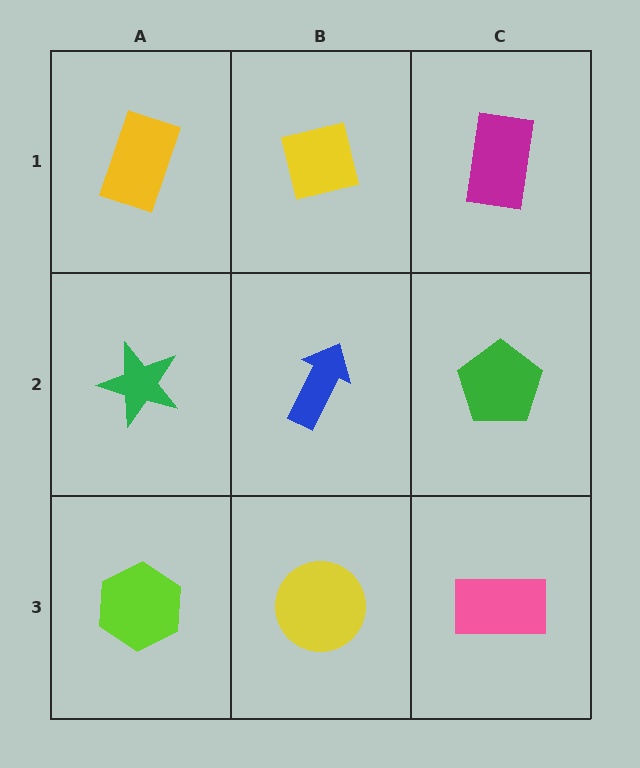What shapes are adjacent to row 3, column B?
A blue arrow (row 2, column B), a lime hexagon (row 3, column A), a pink rectangle (row 3, column C).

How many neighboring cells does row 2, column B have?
4.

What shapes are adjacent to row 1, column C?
A green pentagon (row 2, column C), a yellow square (row 1, column B).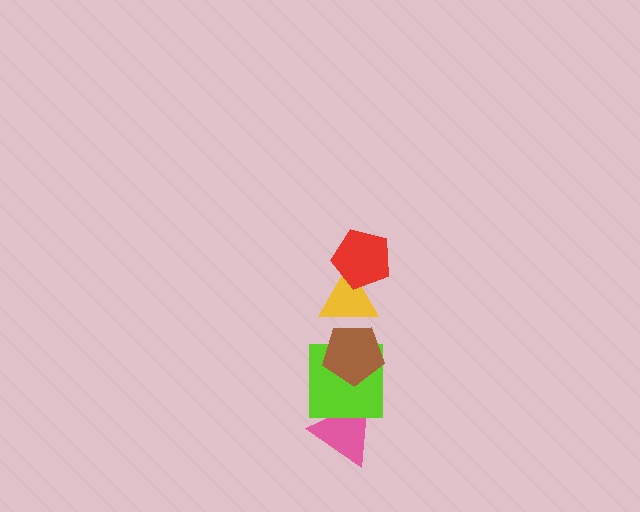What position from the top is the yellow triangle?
The yellow triangle is 2nd from the top.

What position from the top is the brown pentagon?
The brown pentagon is 3rd from the top.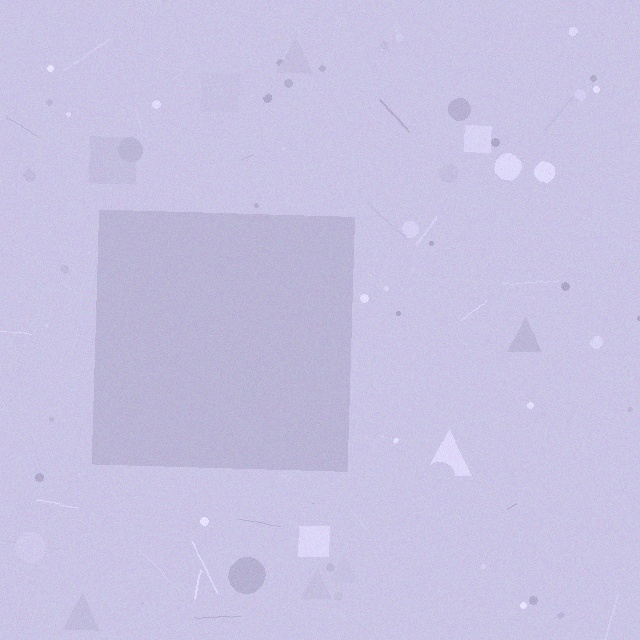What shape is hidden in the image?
A square is hidden in the image.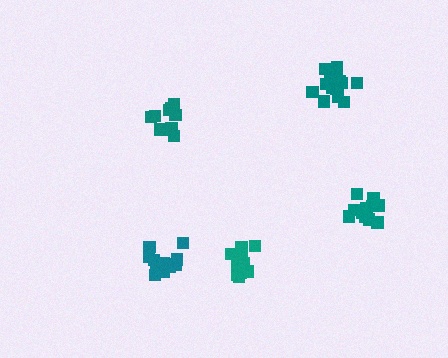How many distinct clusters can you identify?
There are 5 distinct clusters.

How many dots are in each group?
Group 1: 16 dots, Group 2: 15 dots, Group 3: 12 dots, Group 4: 10 dots, Group 5: 13 dots (66 total).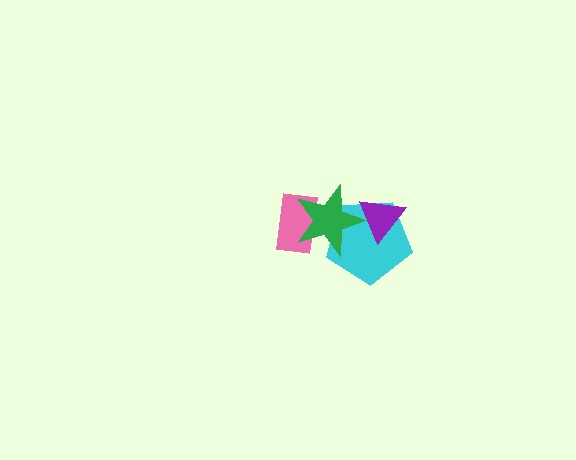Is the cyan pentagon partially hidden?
Yes, it is partially covered by another shape.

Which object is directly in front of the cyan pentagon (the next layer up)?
The purple triangle is directly in front of the cyan pentagon.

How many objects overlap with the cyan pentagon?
2 objects overlap with the cyan pentagon.